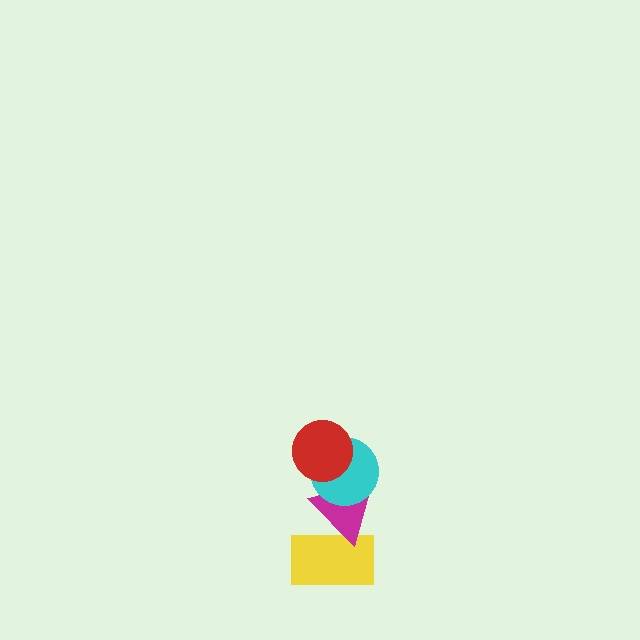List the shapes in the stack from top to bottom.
From top to bottom: the red circle, the cyan circle, the magenta triangle, the yellow rectangle.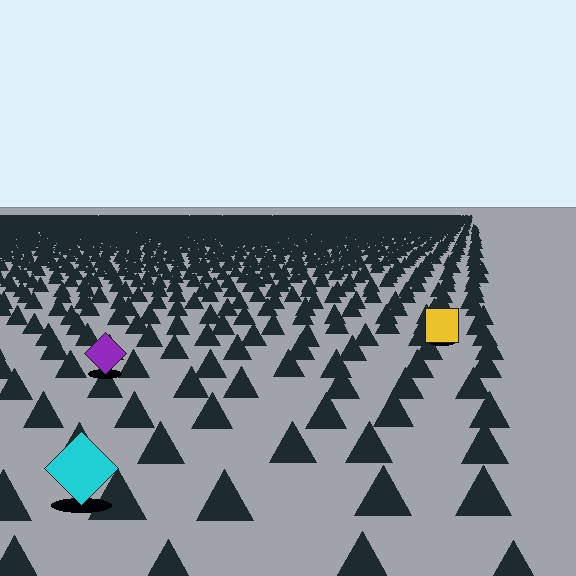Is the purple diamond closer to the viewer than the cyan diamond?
No. The cyan diamond is closer — you can tell from the texture gradient: the ground texture is coarser near it.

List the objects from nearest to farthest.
From nearest to farthest: the cyan diamond, the purple diamond, the yellow square.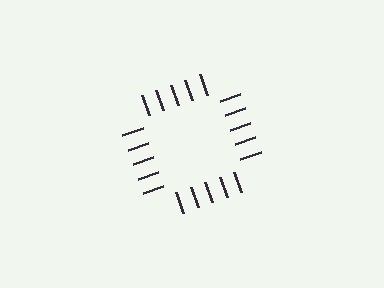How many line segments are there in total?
20 — 5 along each of the 4 edges.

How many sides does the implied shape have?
4 sides — the line-ends trace a square.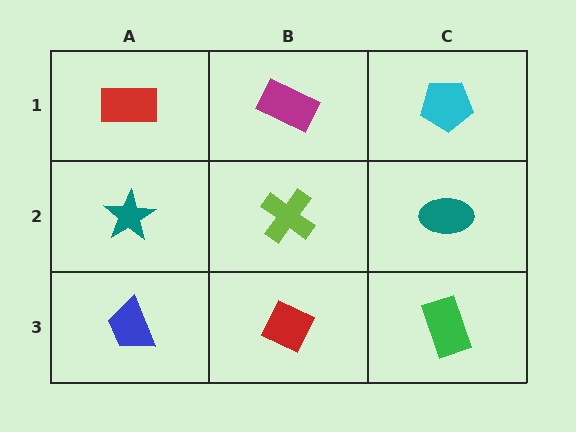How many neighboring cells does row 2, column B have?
4.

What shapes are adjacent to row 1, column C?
A teal ellipse (row 2, column C), a magenta rectangle (row 1, column B).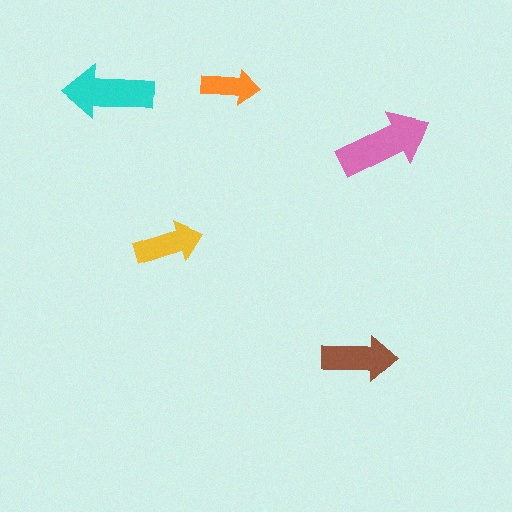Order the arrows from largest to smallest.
the pink one, the cyan one, the brown one, the yellow one, the orange one.